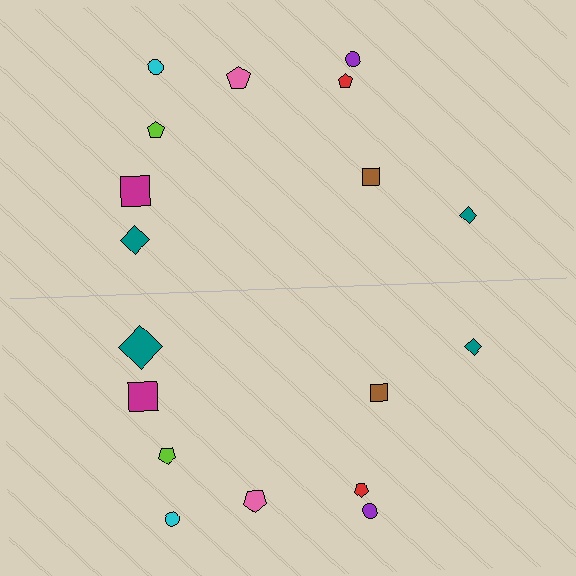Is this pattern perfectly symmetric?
No, the pattern is not perfectly symmetric. The teal diamond on the bottom side has a different size than its mirror counterpart.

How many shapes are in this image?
There are 18 shapes in this image.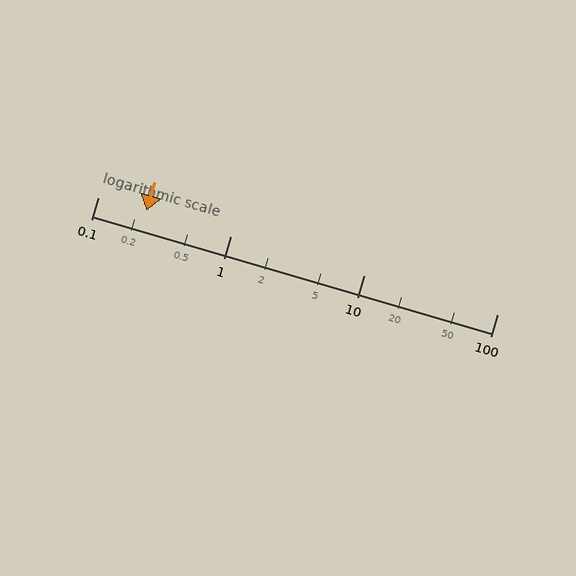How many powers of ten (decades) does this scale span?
The scale spans 3 decades, from 0.1 to 100.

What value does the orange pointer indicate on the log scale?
The pointer indicates approximately 0.23.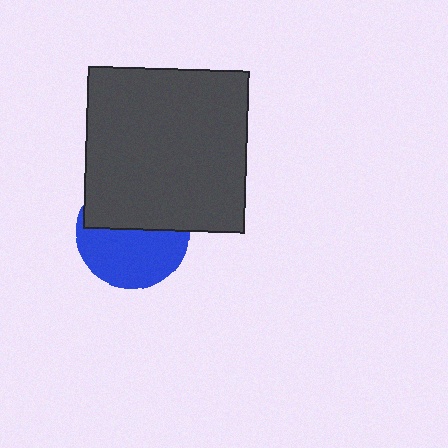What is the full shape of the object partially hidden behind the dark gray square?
The partially hidden object is a blue circle.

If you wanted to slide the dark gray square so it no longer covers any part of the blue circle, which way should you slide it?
Slide it up — that is the most direct way to separate the two shapes.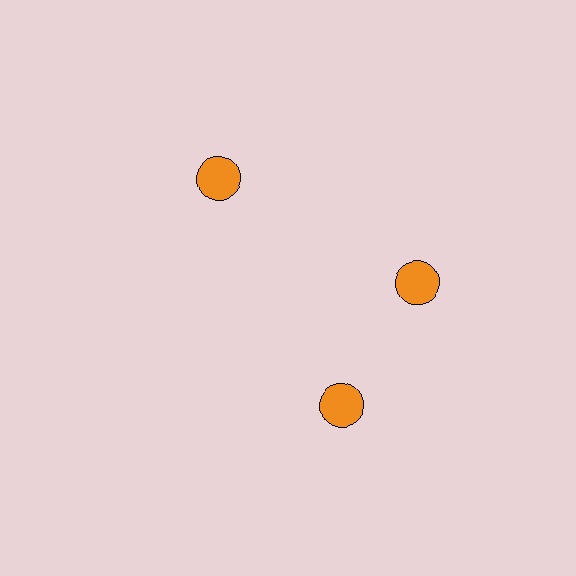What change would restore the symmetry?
The symmetry would be restored by rotating it back into even spacing with its neighbors so that all 3 circles sit at equal angles and equal distance from the center.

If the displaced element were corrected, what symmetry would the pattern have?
It would have 3-fold rotational symmetry — the pattern would map onto itself every 120 degrees.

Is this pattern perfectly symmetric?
No. The 3 orange circles are arranged in a ring, but one element near the 7 o'clock position is rotated out of alignment along the ring, breaking the 3-fold rotational symmetry.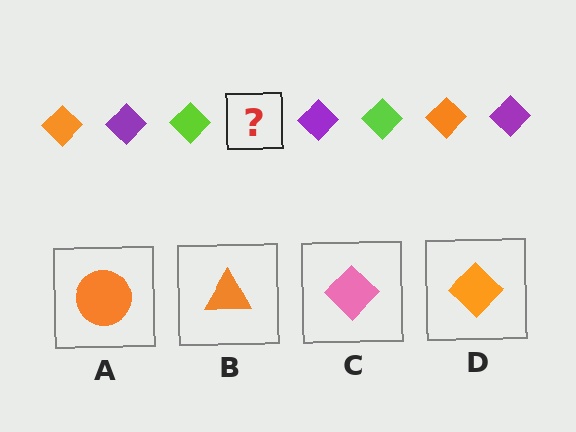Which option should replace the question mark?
Option D.